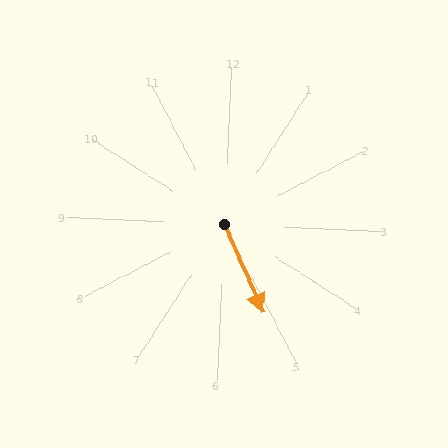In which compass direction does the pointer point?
Southeast.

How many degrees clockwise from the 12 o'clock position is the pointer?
Approximately 154 degrees.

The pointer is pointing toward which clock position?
Roughly 5 o'clock.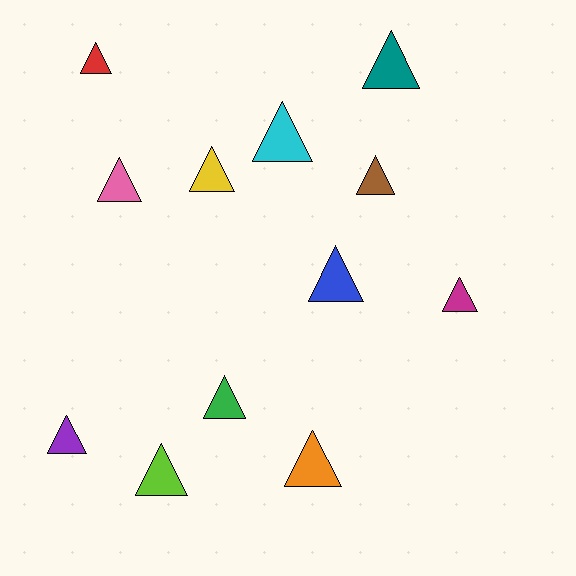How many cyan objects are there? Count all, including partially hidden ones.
There is 1 cyan object.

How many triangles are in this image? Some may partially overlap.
There are 12 triangles.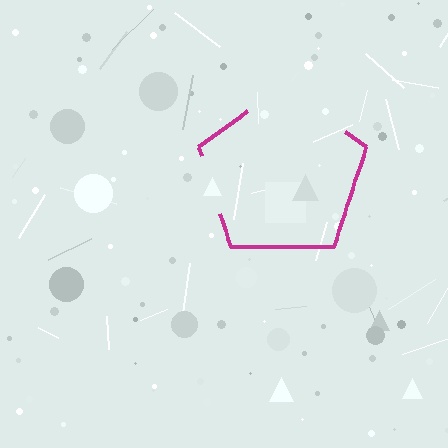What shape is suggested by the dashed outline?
The dashed outline suggests a pentagon.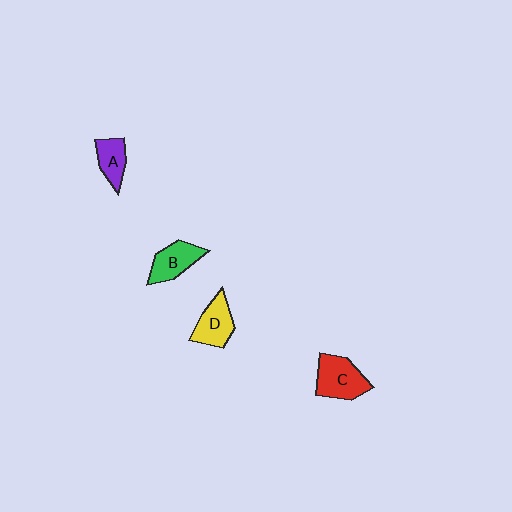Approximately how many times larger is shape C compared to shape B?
Approximately 1.3 times.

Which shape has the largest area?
Shape C (red).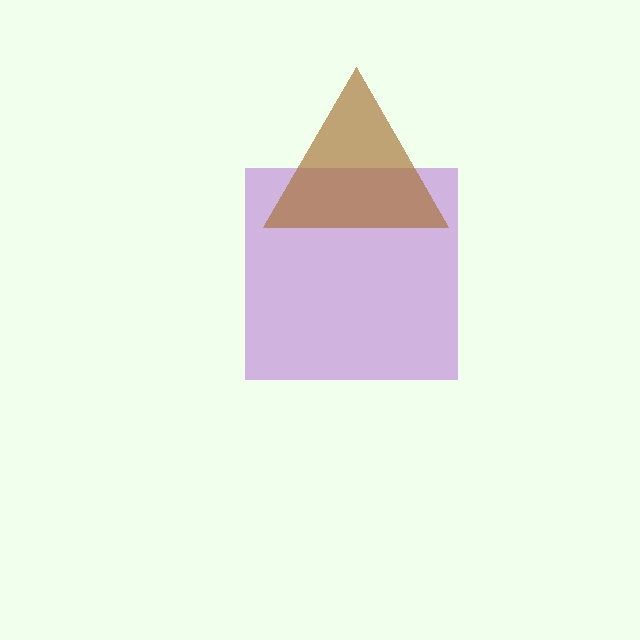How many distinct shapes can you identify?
There are 2 distinct shapes: a purple square, a brown triangle.